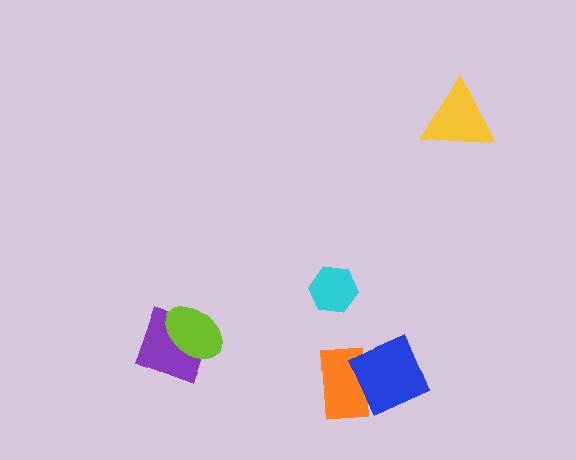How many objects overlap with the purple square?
1 object overlaps with the purple square.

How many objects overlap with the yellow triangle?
0 objects overlap with the yellow triangle.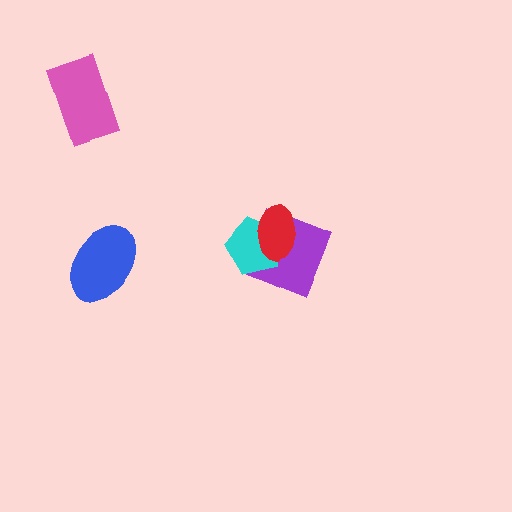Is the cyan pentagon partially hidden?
Yes, it is partially covered by another shape.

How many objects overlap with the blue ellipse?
0 objects overlap with the blue ellipse.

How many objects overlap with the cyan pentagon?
2 objects overlap with the cyan pentagon.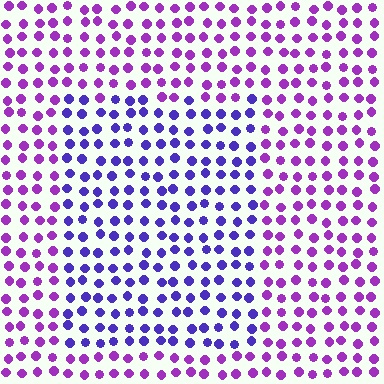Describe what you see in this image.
The image is filled with small purple elements in a uniform arrangement. A rectangle-shaped region is visible where the elements are tinted to a slightly different hue, forming a subtle color boundary.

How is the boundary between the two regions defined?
The boundary is defined purely by a slight shift in hue (about 36 degrees). Spacing, size, and orientation are identical on both sides.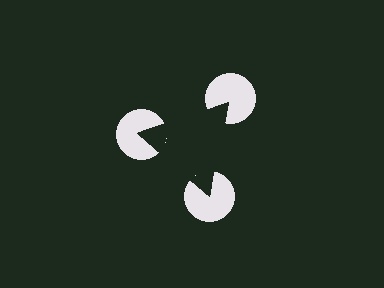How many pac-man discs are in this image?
There are 3 — one at each vertex of the illusory triangle.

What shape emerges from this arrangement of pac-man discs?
An illusory triangle — its edges are inferred from the aligned wedge cuts in the pac-man discs, not physically drawn.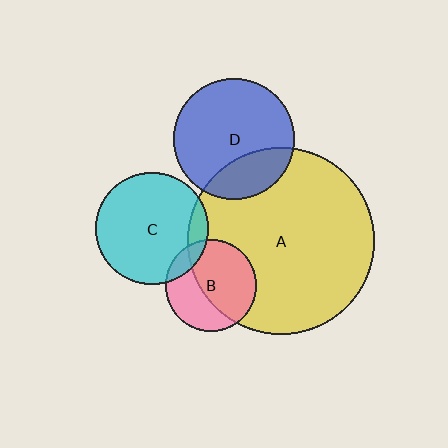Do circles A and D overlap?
Yes.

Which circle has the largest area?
Circle A (yellow).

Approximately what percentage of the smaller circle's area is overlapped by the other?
Approximately 25%.